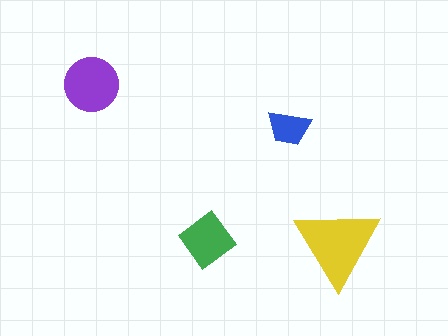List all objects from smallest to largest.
The blue trapezoid, the green diamond, the purple circle, the yellow triangle.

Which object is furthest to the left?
The purple circle is leftmost.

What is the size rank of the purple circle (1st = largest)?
2nd.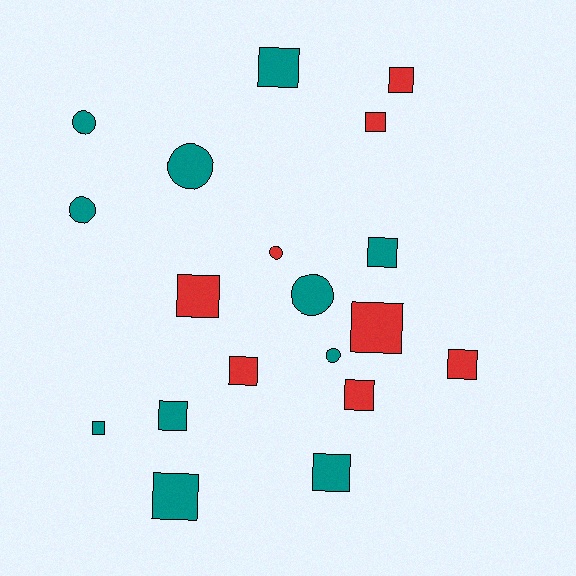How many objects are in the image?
There are 19 objects.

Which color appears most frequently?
Teal, with 11 objects.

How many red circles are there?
There is 1 red circle.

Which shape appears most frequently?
Square, with 13 objects.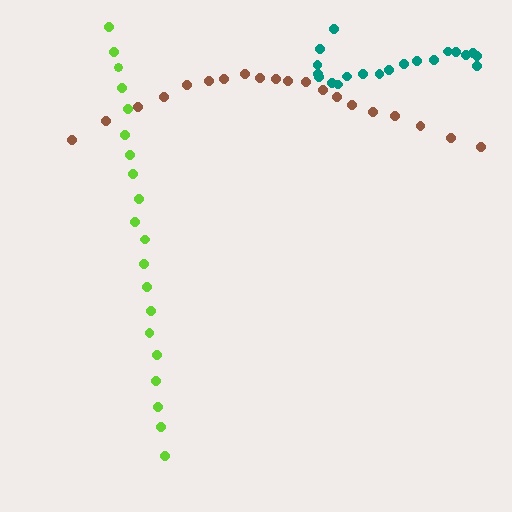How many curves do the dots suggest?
There are 3 distinct paths.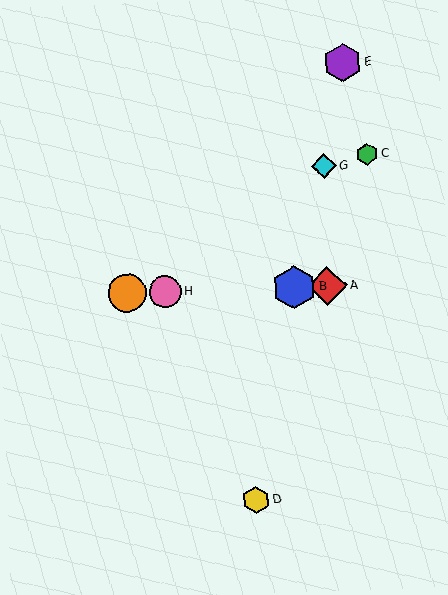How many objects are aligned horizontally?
4 objects (A, B, F, H) are aligned horizontally.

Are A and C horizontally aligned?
No, A is at y≈286 and C is at y≈154.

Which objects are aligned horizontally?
Objects A, B, F, H are aligned horizontally.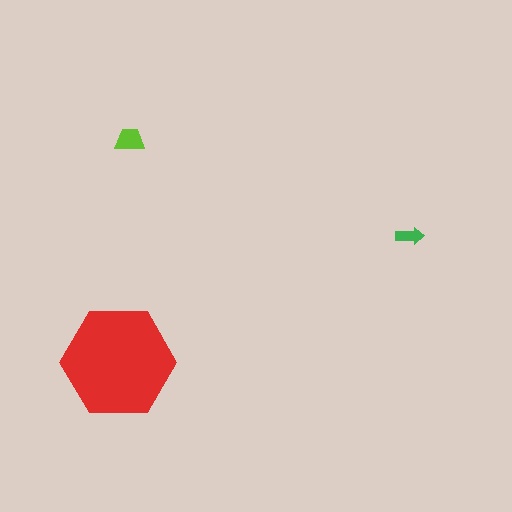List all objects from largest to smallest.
The red hexagon, the lime trapezoid, the green arrow.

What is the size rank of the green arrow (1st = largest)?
3rd.